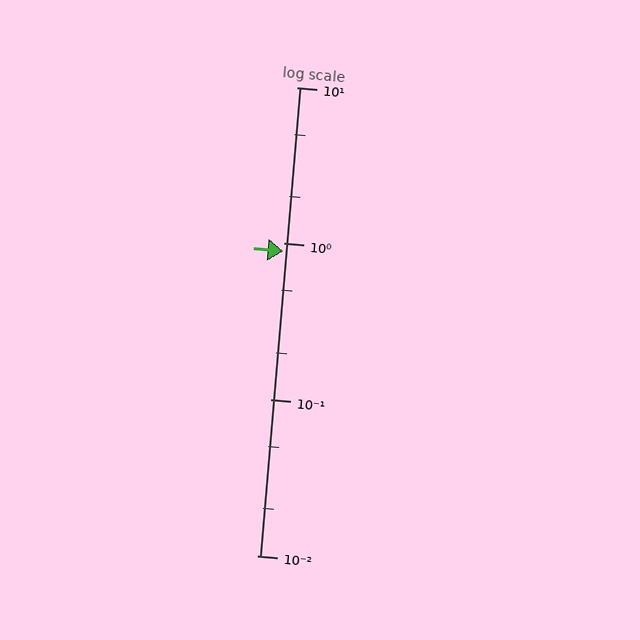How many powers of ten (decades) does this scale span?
The scale spans 3 decades, from 0.01 to 10.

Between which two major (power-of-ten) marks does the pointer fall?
The pointer is between 0.1 and 1.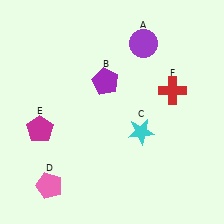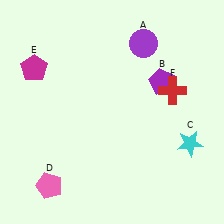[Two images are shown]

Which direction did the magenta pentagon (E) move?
The magenta pentagon (E) moved up.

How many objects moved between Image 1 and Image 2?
3 objects moved between the two images.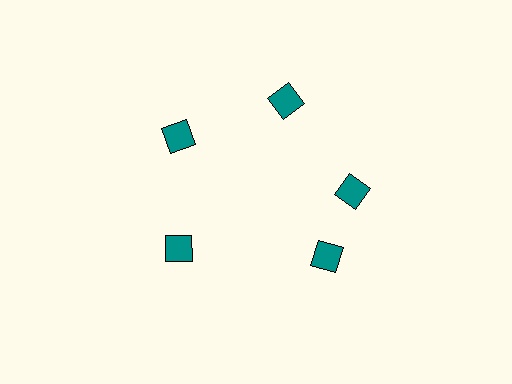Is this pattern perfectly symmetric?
No. The 5 teal diamonds are arranged in a ring, but one element near the 5 o'clock position is rotated out of alignment along the ring, breaking the 5-fold rotational symmetry.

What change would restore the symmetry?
The symmetry would be restored by rotating it back into even spacing with its neighbors so that all 5 diamonds sit at equal angles and equal distance from the center.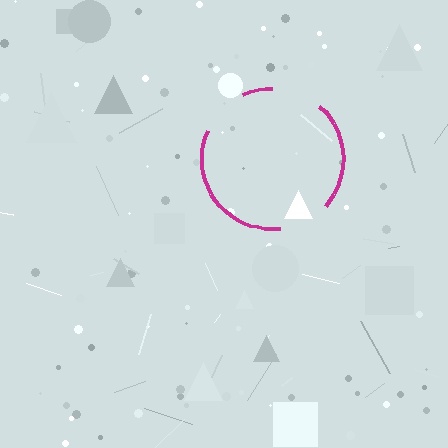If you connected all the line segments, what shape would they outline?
They would outline a circle.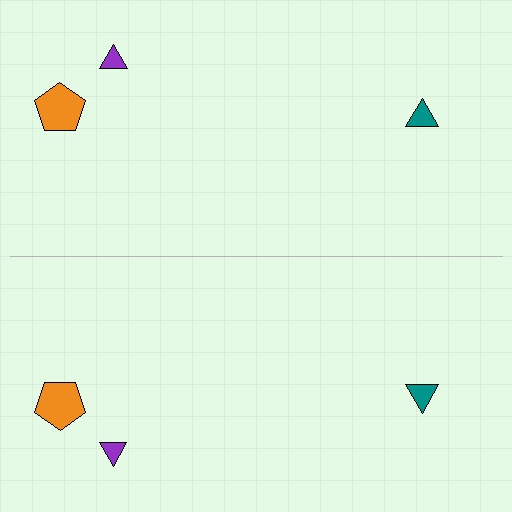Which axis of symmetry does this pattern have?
The pattern has a horizontal axis of symmetry running through the center of the image.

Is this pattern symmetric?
Yes, this pattern has bilateral (reflection) symmetry.